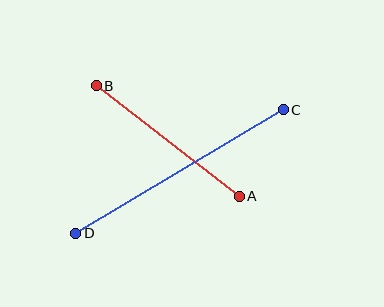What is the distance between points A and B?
The distance is approximately 181 pixels.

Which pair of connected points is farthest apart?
Points C and D are farthest apart.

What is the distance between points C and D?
The distance is approximately 241 pixels.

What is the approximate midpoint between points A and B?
The midpoint is at approximately (168, 141) pixels.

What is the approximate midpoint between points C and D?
The midpoint is at approximately (179, 172) pixels.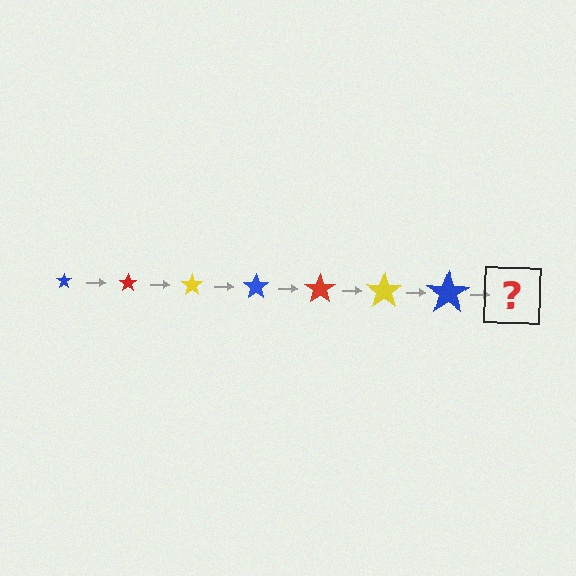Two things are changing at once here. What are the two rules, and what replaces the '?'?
The two rules are that the star grows larger each step and the color cycles through blue, red, and yellow. The '?' should be a red star, larger than the previous one.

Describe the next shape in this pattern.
It should be a red star, larger than the previous one.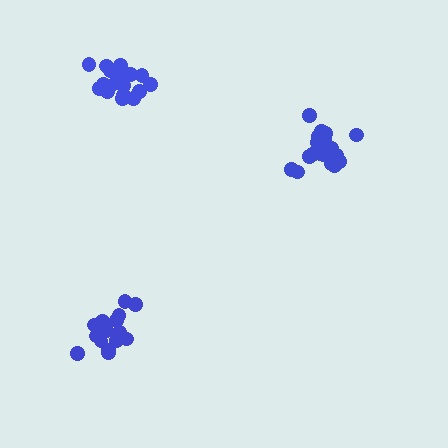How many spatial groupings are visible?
There are 3 spatial groupings.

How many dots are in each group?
Group 1: 19 dots, Group 2: 19 dots, Group 3: 20 dots (58 total).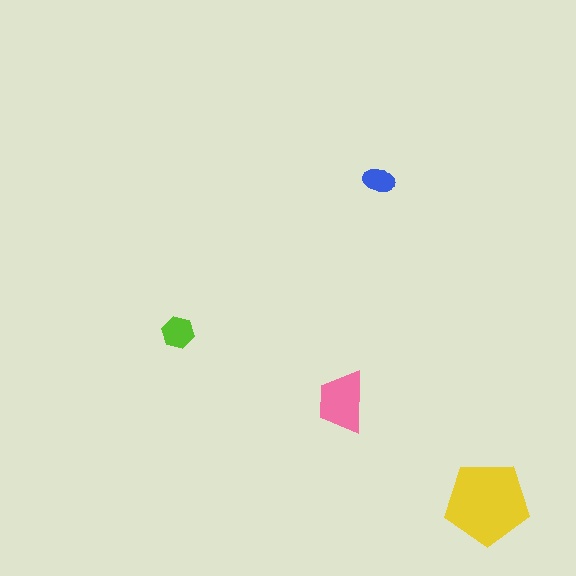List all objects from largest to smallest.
The yellow pentagon, the pink trapezoid, the lime hexagon, the blue ellipse.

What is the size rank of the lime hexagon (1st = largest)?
3rd.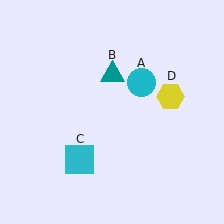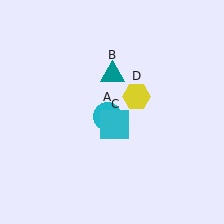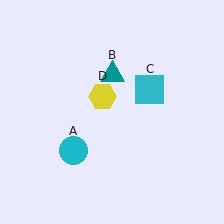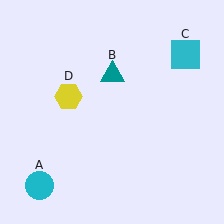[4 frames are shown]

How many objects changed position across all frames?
3 objects changed position: cyan circle (object A), cyan square (object C), yellow hexagon (object D).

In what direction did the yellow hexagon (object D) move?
The yellow hexagon (object D) moved left.